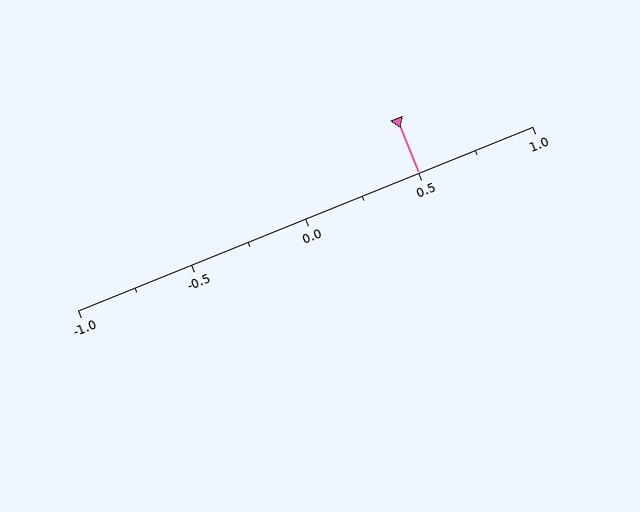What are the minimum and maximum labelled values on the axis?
The axis runs from -1.0 to 1.0.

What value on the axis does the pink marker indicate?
The marker indicates approximately 0.5.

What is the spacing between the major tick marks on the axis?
The major ticks are spaced 0.5 apart.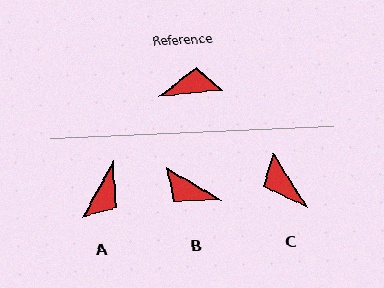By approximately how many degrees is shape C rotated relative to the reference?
Approximately 117 degrees counter-clockwise.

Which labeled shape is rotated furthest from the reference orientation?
B, about 144 degrees away.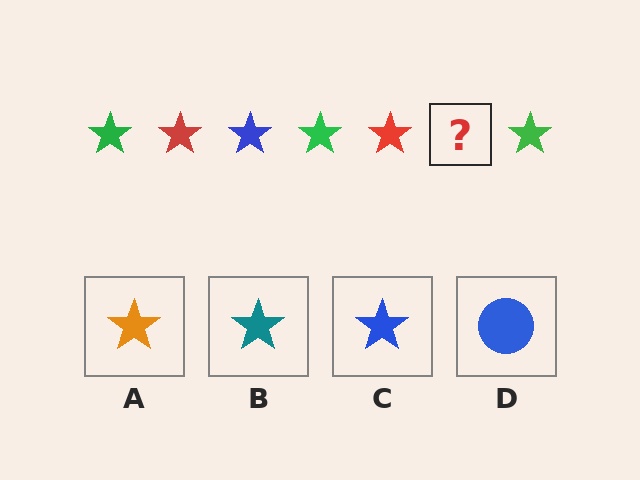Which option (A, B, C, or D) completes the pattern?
C.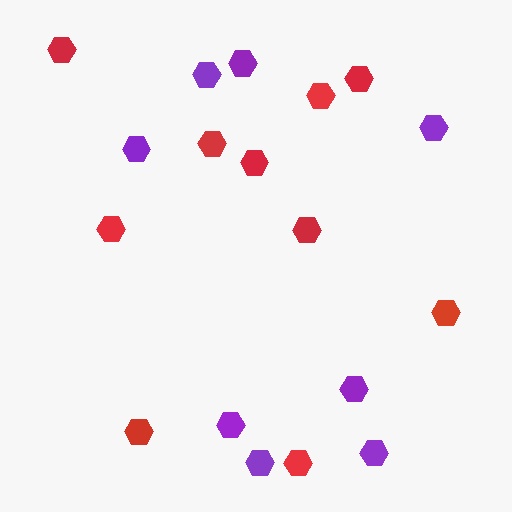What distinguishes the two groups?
There are 2 groups: one group of red hexagons (10) and one group of purple hexagons (8).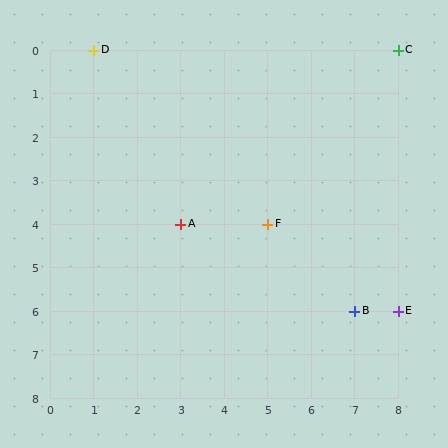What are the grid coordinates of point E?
Point E is at grid coordinates (8, 6).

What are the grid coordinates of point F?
Point F is at grid coordinates (5, 4).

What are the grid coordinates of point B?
Point B is at grid coordinates (7, 6).